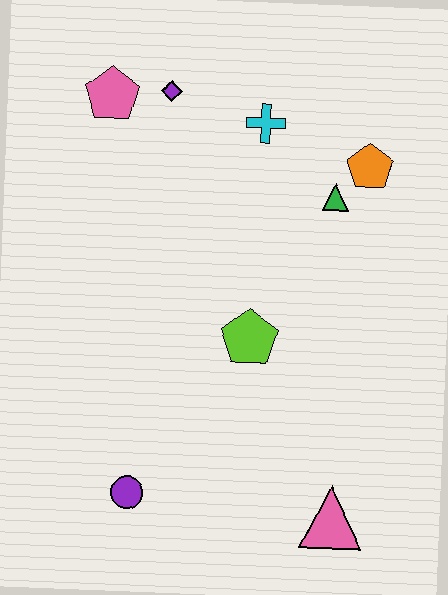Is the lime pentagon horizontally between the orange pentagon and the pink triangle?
No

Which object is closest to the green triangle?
The orange pentagon is closest to the green triangle.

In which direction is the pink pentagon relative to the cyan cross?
The pink pentagon is to the left of the cyan cross.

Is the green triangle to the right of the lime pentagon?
Yes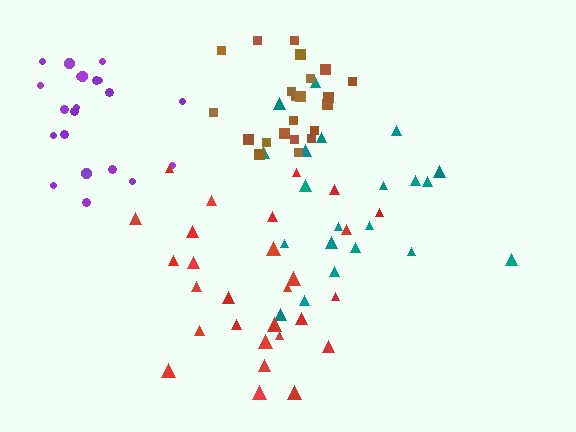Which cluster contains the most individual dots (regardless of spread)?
Red (29).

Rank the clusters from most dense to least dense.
brown, purple, red, teal.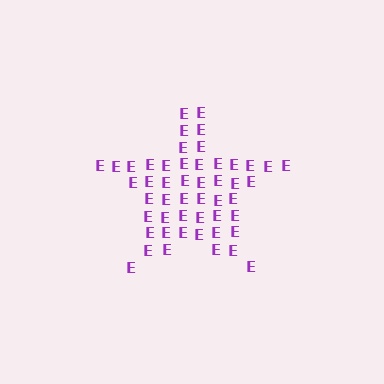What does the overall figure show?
The overall figure shows a star.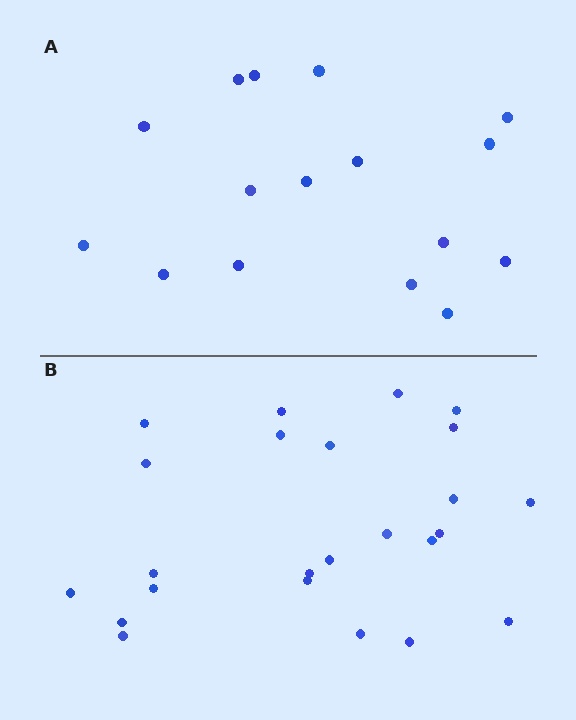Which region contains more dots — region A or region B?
Region B (the bottom region) has more dots.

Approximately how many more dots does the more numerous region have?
Region B has roughly 8 or so more dots than region A.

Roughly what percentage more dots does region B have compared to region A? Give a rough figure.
About 50% more.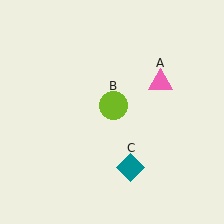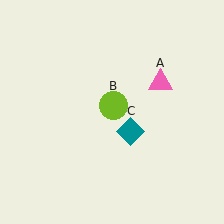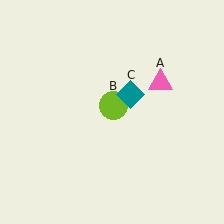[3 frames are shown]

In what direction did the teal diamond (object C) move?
The teal diamond (object C) moved up.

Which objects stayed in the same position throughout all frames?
Pink triangle (object A) and lime circle (object B) remained stationary.